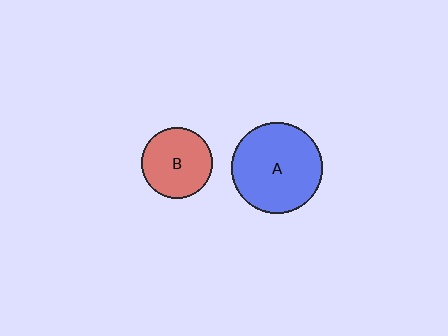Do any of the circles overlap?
No, none of the circles overlap.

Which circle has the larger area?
Circle A (blue).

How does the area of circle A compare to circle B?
Approximately 1.6 times.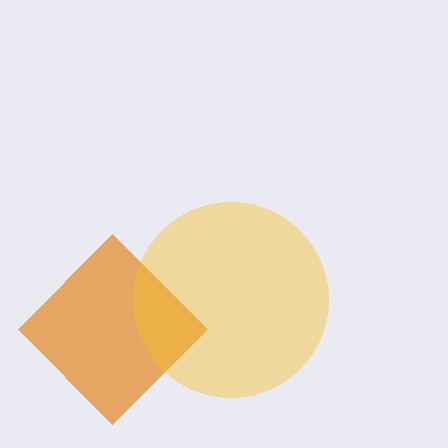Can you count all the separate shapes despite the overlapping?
Yes, there are 2 separate shapes.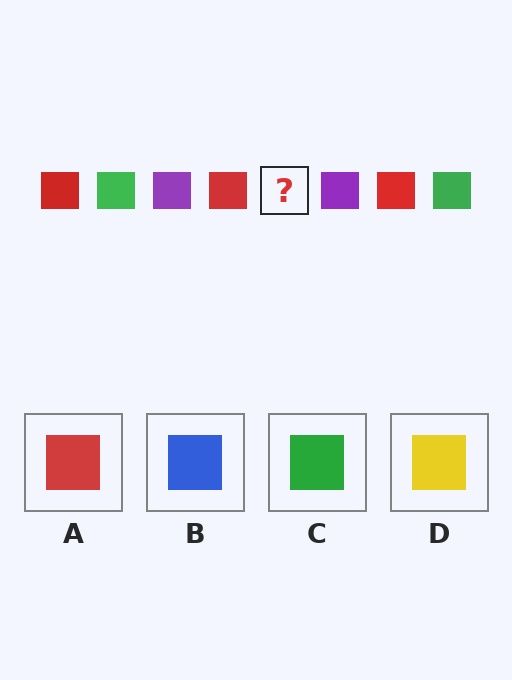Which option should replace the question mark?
Option C.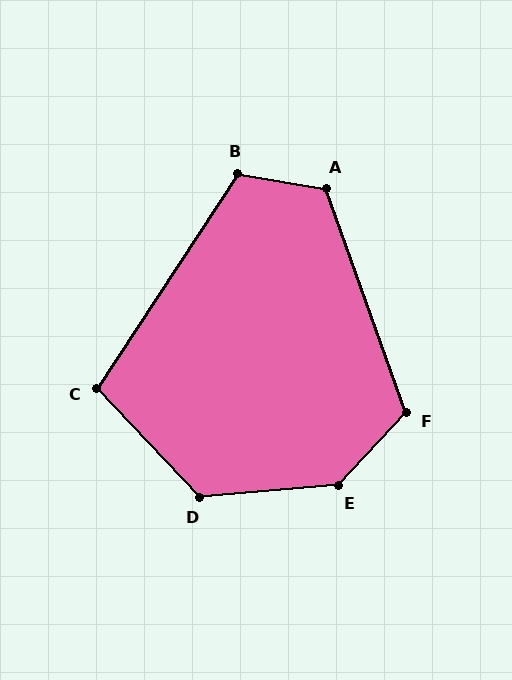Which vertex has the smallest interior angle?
C, at approximately 103 degrees.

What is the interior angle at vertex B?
Approximately 114 degrees (obtuse).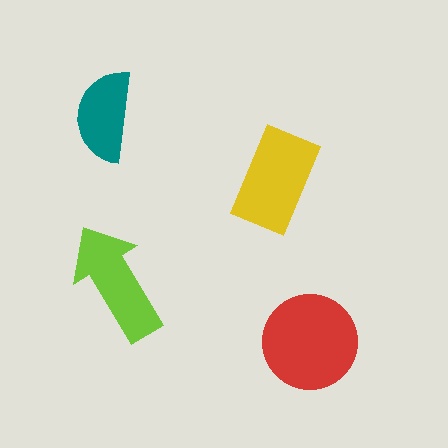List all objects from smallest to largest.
The teal semicircle, the lime arrow, the yellow rectangle, the red circle.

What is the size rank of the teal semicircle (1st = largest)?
4th.